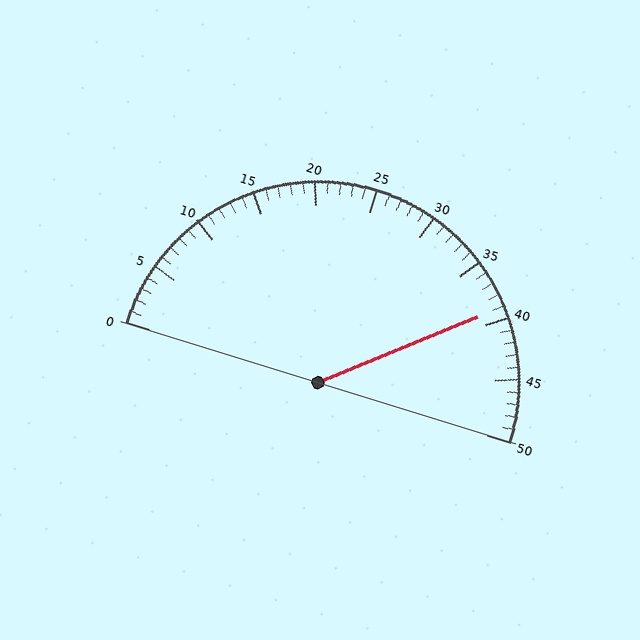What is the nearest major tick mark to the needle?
The nearest major tick mark is 40.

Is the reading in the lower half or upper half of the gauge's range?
The reading is in the upper half of the range (0 to 50).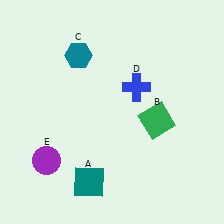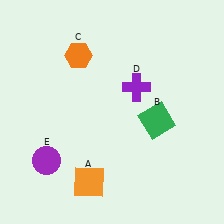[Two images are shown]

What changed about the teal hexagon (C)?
In Image 1, C is teal. In Image 2, it changed to orange.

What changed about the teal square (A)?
In Image 1, A is teal. In Image 2, it changed to orange.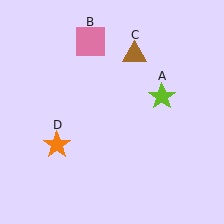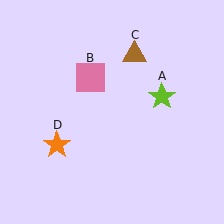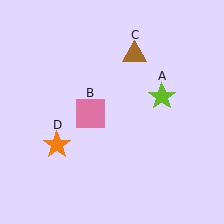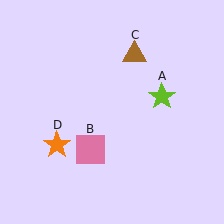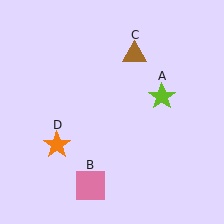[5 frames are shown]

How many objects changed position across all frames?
1 object changed position: pink square (object B).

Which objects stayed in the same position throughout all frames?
Lime star (object A) and brown triangle (object C) and orange star (object D) remained stationary.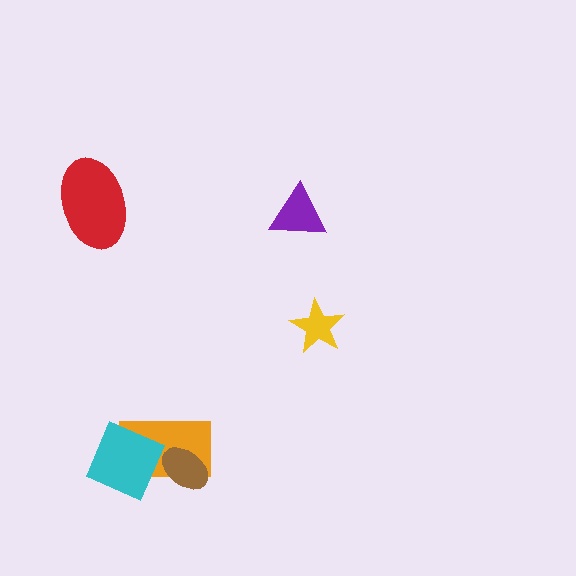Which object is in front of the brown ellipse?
The cyan diamond is in front of the brown ellipse.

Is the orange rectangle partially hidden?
Yes, it is partially covered by another shape.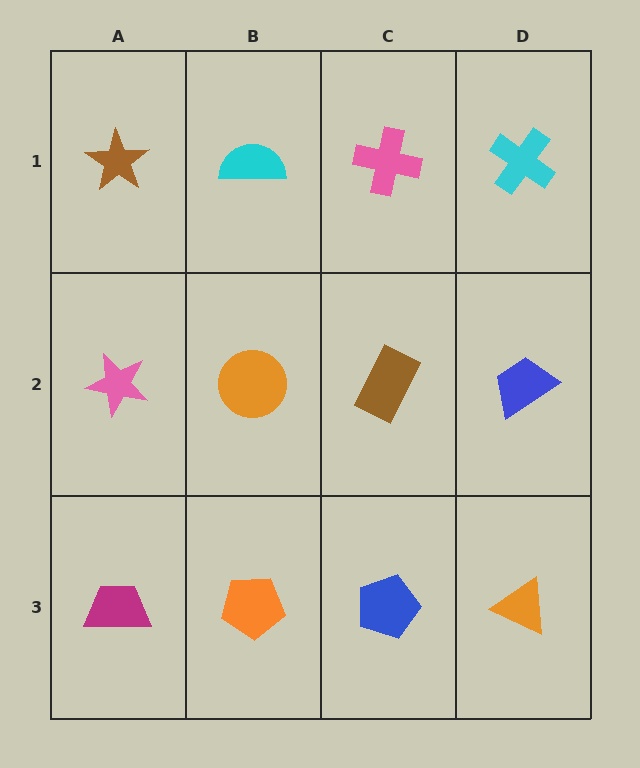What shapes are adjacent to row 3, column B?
An orange circle (row 2, column B), a magenta trapezoid (row 3, column A), a blue pentagon (row 3, column C).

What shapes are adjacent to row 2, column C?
A pink cross (row 1, column C), a blue pentagon (row 3, column C), an orange circle (row 2, column B), a blue trapezoid (row 2, column D).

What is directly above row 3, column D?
A blue trapezoid.